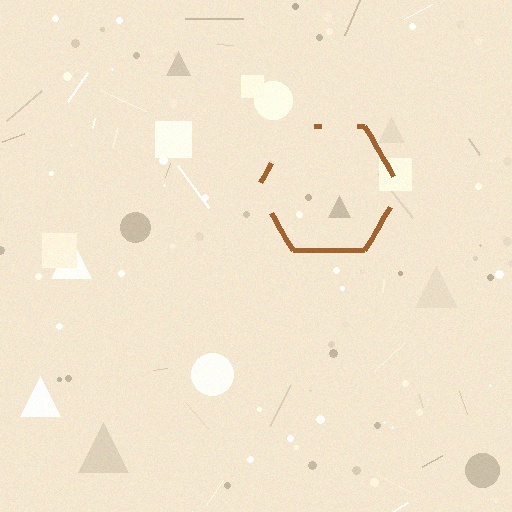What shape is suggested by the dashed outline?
The dashed outline suggests a hexagon.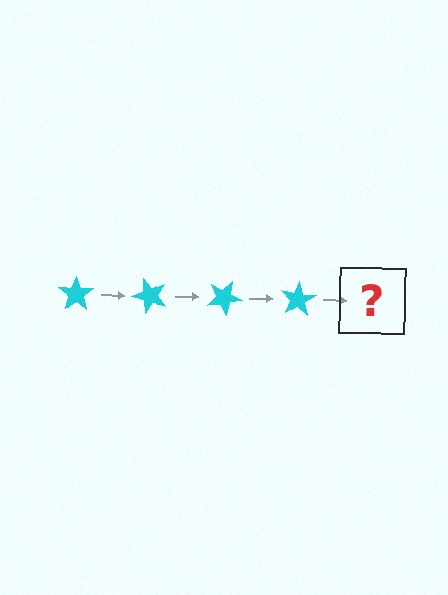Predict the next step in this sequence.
The next step is a cyan star rotated 200 degrees.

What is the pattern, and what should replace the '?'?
The pattern is that the star rotates 50 degrees each step. The '?' should be a cyan star rotated 200 degrees.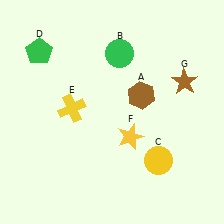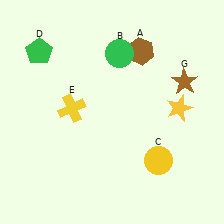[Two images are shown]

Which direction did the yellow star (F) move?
The yellow star (F) moved right.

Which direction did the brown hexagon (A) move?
The brown hexagon (A) moved up.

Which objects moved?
The objects that moved are: the brown hexagon (A), the yellow star (F).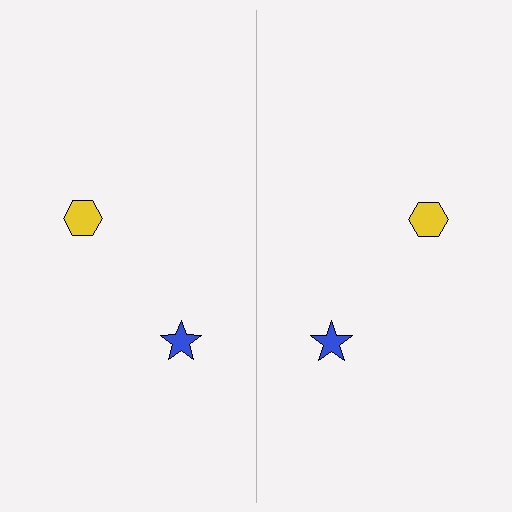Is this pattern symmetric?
Yes, this pattern has bilateral (reflection) symmetry.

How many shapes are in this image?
There are 4 shapes in this image.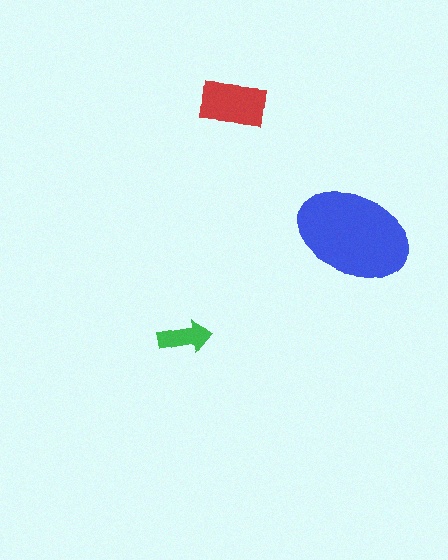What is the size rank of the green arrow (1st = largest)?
3rd.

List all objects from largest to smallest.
The blue ellipse, the red rectangle, the green arrow.